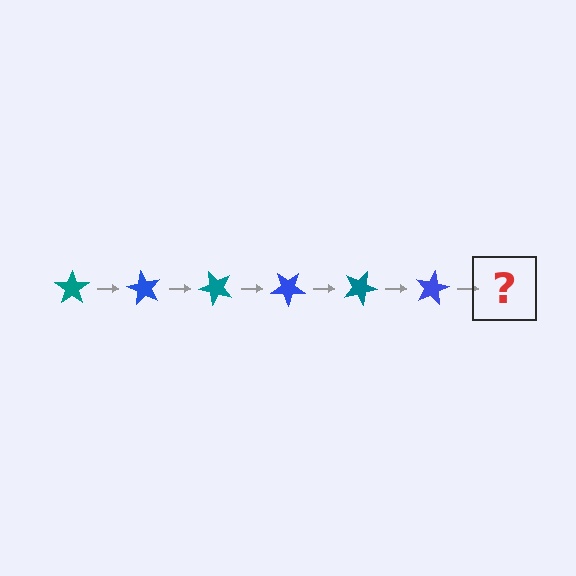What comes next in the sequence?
The next element should be a teal star, rotated 360 degrees from the start.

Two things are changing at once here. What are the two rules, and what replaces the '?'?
The two rules are that it rotates 60 degrees each step and the color cycles through teal and blue. The '?' should be a teal star, rotated 360 degrees from the start.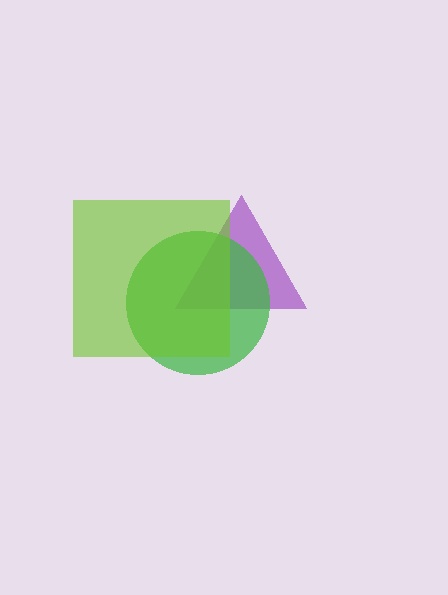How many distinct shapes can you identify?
There are 3 distinct shapes: a purple triangle, a green circle, a lime square.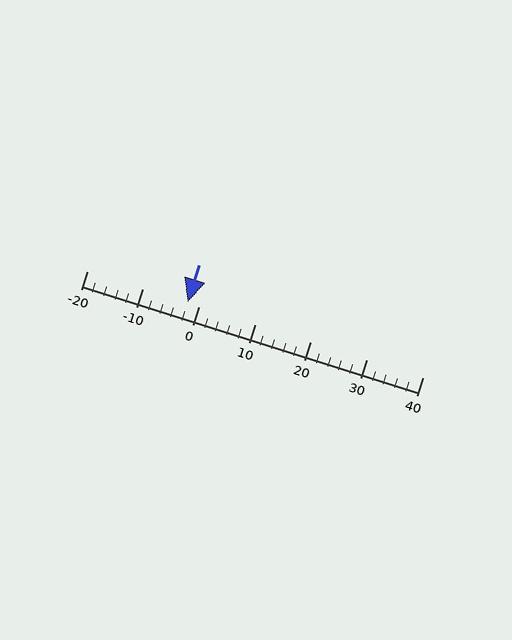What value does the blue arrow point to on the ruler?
The blue arrow points to approximately -2.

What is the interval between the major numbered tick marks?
The major tick marks are spaced 10 units apart.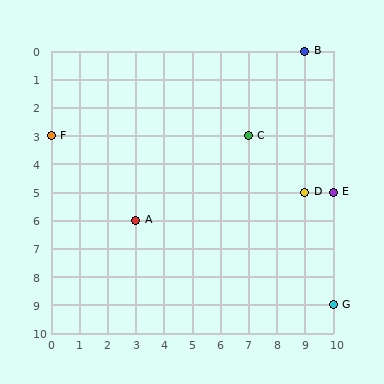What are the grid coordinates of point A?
Point A is at grid coordinates (3, 6).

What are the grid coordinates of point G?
Point G is at grid coordinates (10, 9).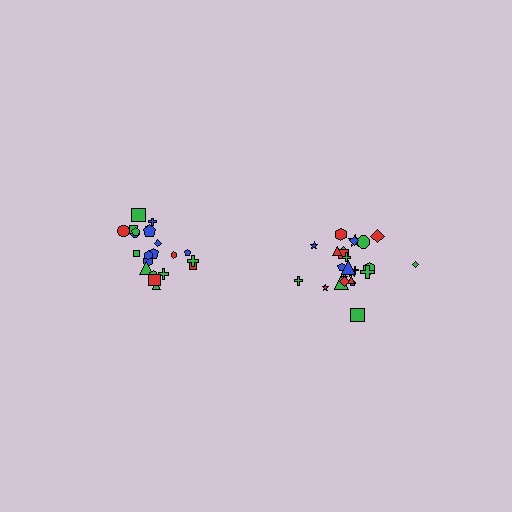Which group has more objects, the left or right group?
The right group.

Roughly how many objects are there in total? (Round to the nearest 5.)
Roughly 45 objects in total.